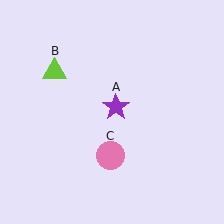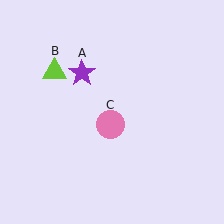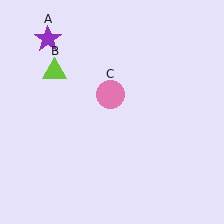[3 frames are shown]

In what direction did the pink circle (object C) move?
The pink circle (object C) moved up.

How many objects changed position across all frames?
2 objects changed position: purple star (object A), pink circle (object C).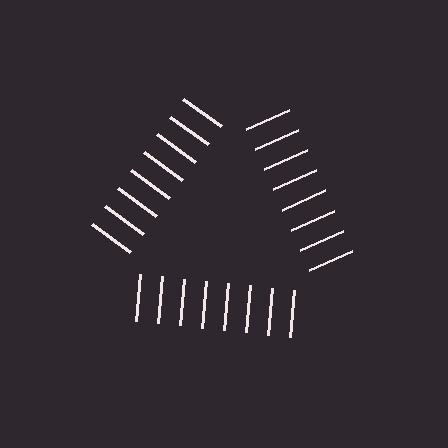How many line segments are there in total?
24 — 8 along each of the 3 edges.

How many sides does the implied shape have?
3 sides — the line-ends trace a triangle.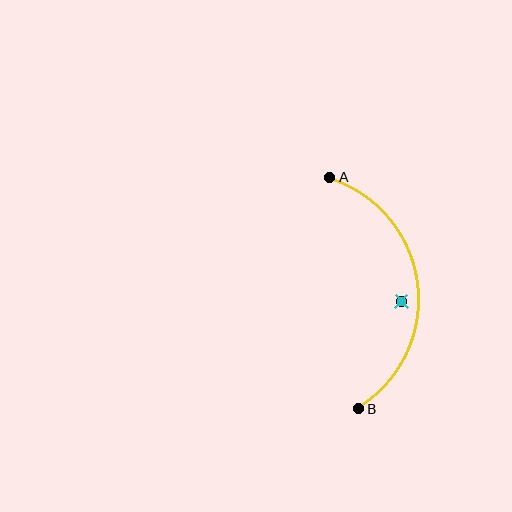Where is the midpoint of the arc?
The arc midpoint is the point on the curve farthest from the straight line joining A and B. It sits to the right of that line.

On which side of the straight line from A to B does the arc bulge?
The arc bulges to the right of the straight line connecting A and B.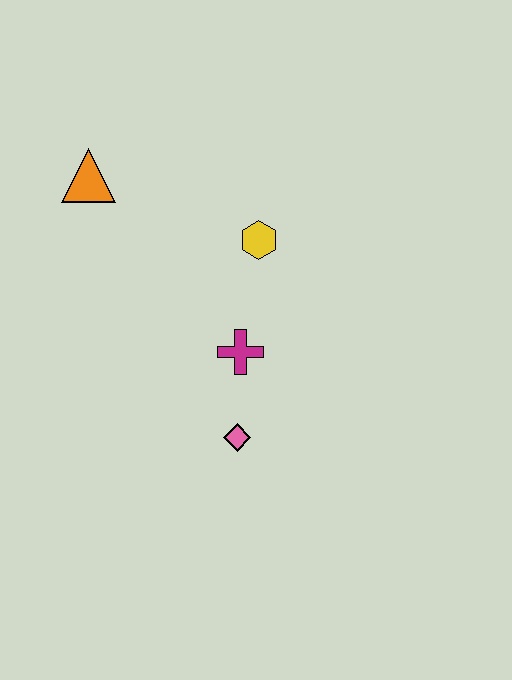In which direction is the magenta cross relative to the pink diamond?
The magenta cross is above the pink diamond.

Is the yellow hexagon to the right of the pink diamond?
Yes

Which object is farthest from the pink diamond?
The orange triangle is farthest from the pink diamond.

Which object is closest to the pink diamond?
The magenta cross is closest to the pink diamond.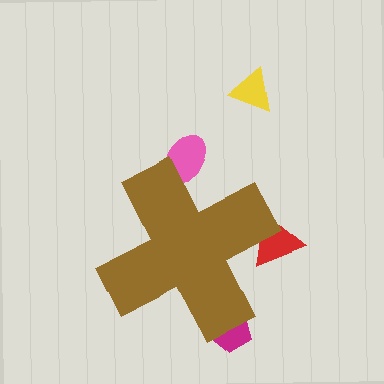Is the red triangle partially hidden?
Yes, the red triangle is partially hidden behind the brown cross.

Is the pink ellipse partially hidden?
Yes, the pink ellipse is partially hidden behind the brown cross.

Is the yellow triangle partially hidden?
No, the yellow triangle is fully visible.